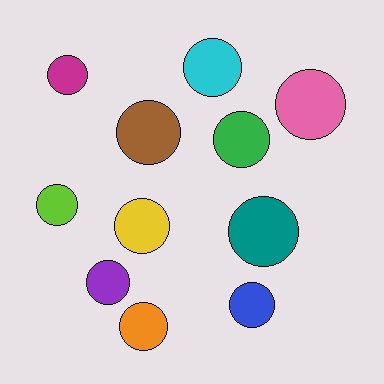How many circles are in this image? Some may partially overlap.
There are 11 circles.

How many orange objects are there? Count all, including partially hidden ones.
There is 1 orange object.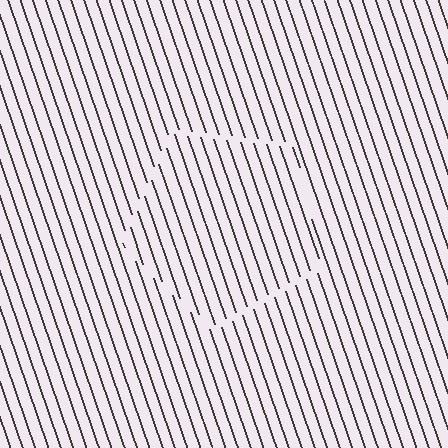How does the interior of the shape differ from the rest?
The interior of the shape contains the same grating, shifted by half a period — the contour is defined by the phase discontinuity where line-ends from the inner and outer gratings abut.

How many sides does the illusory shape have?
5 sides — the line-ends trace a pentagon.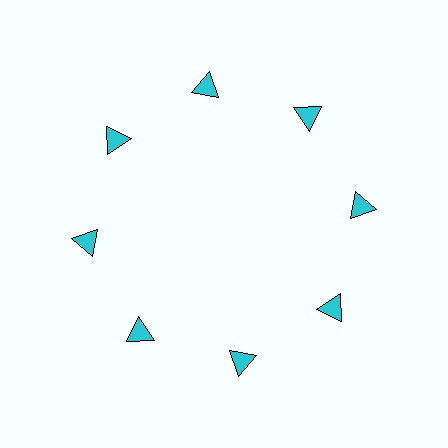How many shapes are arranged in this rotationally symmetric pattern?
There are 8 shapes, arranged in 8 groups of 1.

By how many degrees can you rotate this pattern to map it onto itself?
The pattern maps onto itself every 45 degrees of rotation.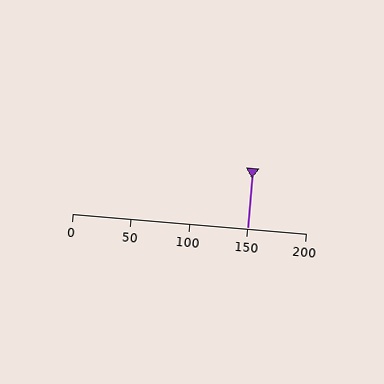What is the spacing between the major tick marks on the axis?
The major ticks are spaced 50 apart.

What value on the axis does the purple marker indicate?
The marker indicates approximately 150.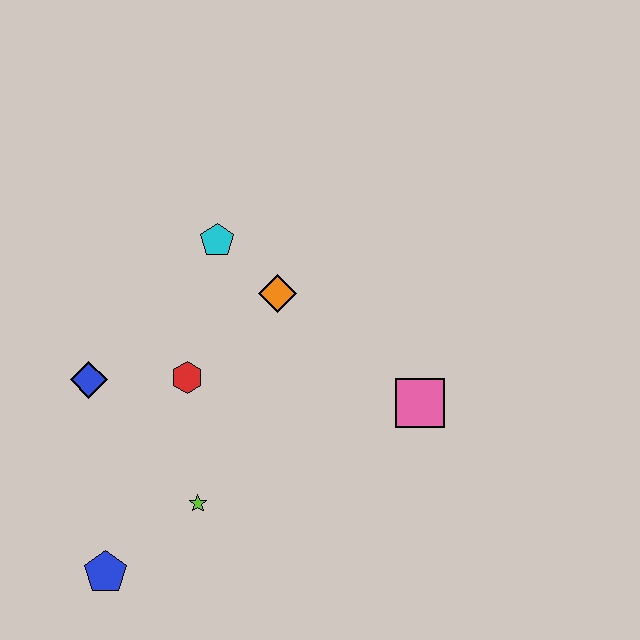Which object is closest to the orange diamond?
The cyan pentagon is closest to the orange diamond.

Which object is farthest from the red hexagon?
The pink square is farthest from the red hexagon.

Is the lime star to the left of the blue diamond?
No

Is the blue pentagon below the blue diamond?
Yes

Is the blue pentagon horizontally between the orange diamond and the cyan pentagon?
No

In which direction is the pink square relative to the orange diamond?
The pink square is to the right of the orange diamond.